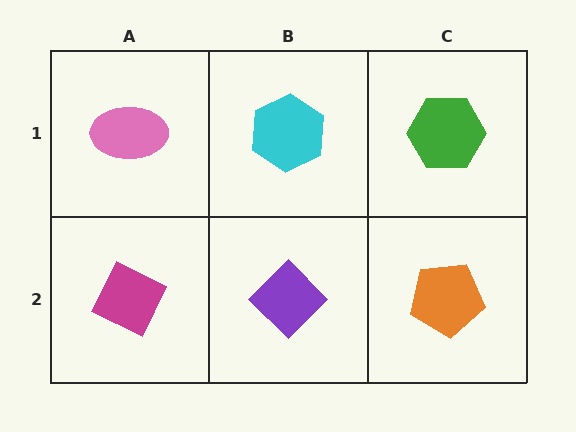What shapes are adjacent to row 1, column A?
A magenta diamond (row 2, column A), a cyan hexagon (row 1, column B).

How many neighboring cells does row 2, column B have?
3.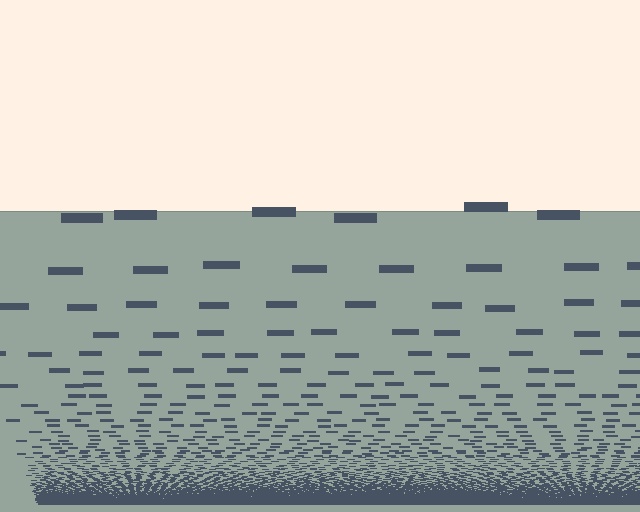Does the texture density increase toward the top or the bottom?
Density increases toward the bottom.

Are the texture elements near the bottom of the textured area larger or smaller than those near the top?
Smaller. The gradient is inverted — elements near the bottom are smaller and denser.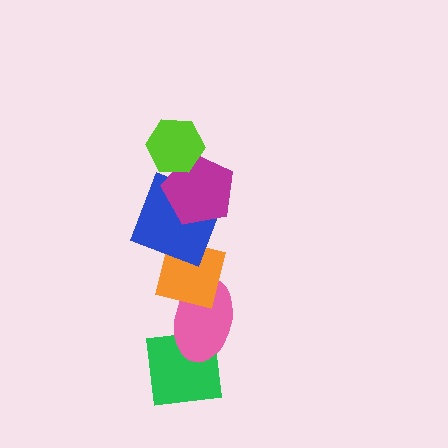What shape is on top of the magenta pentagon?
The lime hexagon is on top of the magenta pentagon.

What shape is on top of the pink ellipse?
The orange square is on top of the pink ellipse.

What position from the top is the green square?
The green square is 6th from the top.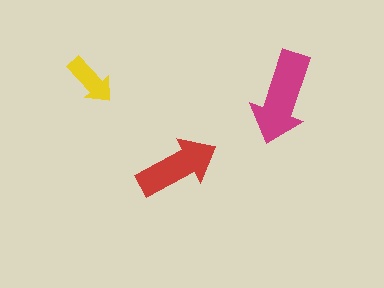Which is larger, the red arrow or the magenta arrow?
The magenta one.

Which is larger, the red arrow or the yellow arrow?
The red one.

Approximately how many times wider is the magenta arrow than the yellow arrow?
About 2 times wider.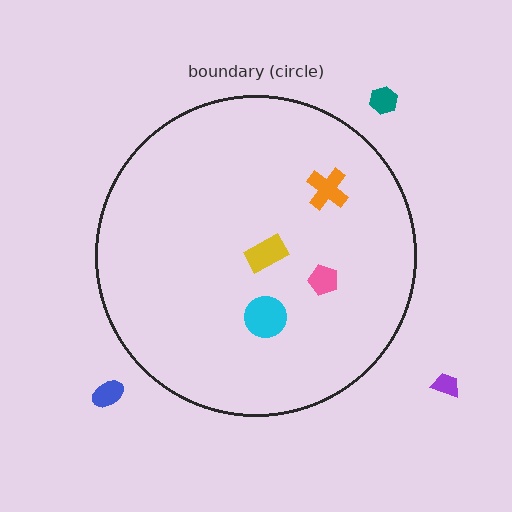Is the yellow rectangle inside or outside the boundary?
Inside.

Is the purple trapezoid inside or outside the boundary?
Outside.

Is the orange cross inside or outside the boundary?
Inside.